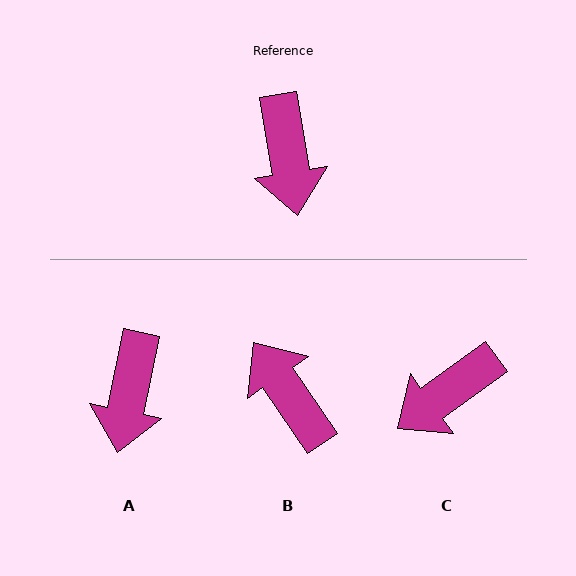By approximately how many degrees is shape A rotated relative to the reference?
Approximately 21 degrees clockwise.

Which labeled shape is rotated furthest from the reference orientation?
B, about 155 degrees away.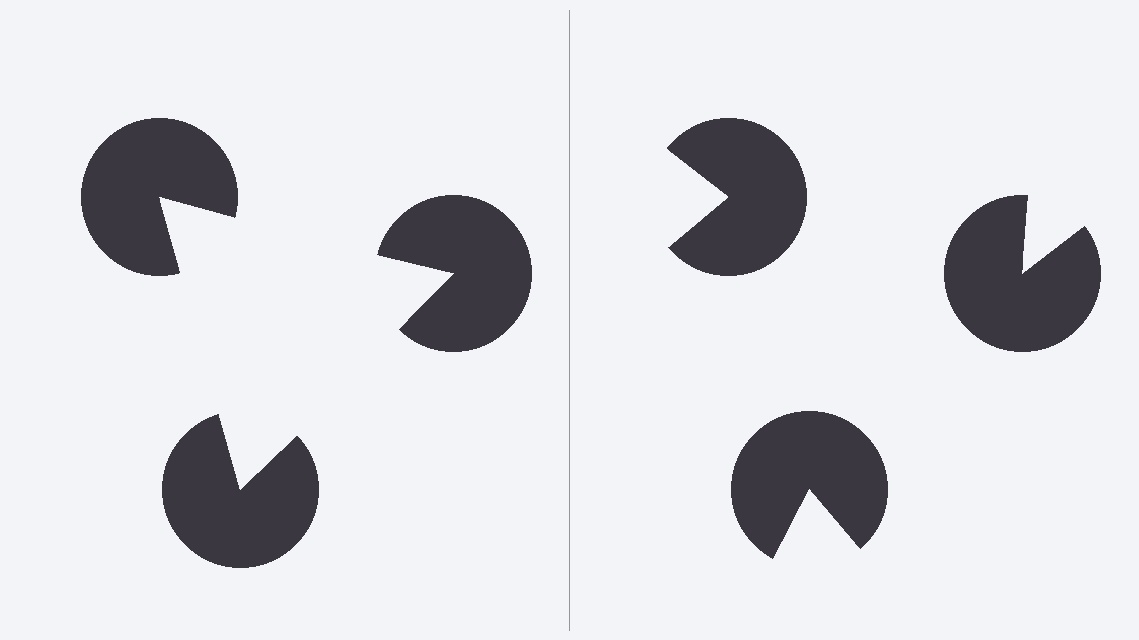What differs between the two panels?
The pac-man discs are positioned identically on both sides; only the wedge orientations differ. On the left they align to a triangle; on the right they are misaligned.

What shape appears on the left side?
An illusory triangle.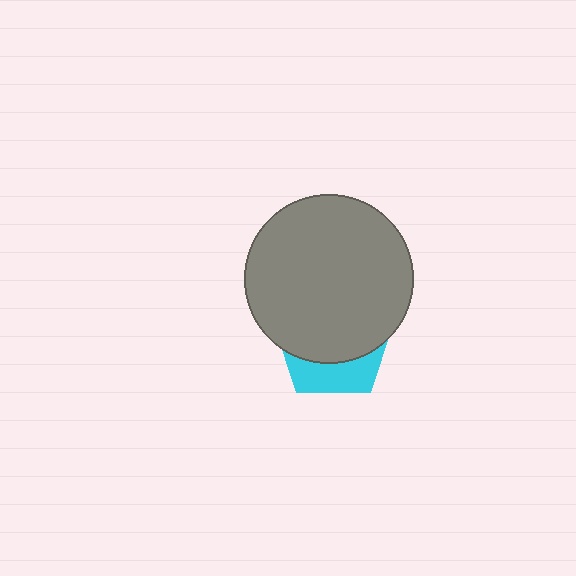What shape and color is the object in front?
The object in front is a gray circle.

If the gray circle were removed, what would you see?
You would see the complete cyan pentagon.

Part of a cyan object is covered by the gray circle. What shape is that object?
It is a pentagon.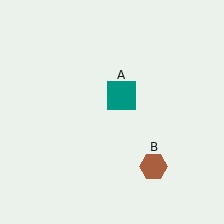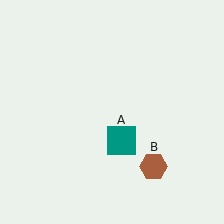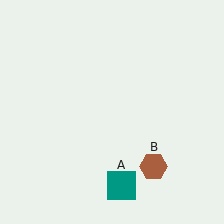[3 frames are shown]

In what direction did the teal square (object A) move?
The teal square (object A) moved down.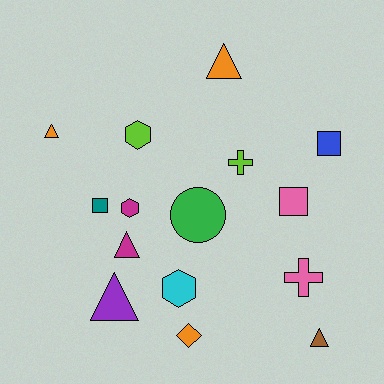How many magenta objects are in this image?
There are 2 magenta objects.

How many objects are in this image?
There are 15 objects.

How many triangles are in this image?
There are 5 triangles.